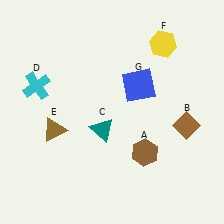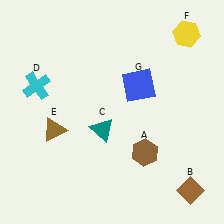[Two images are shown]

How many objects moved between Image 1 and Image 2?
2 objects moved between the two images.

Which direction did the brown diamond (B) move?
The brown diamond (B) moved down.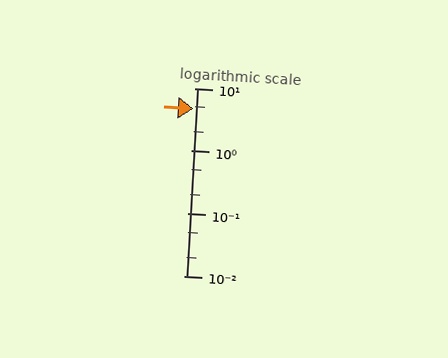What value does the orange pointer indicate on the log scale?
The pointer indicates approximately 4.7.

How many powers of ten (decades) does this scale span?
The scale spans 3 decades, from 0.01 to 10.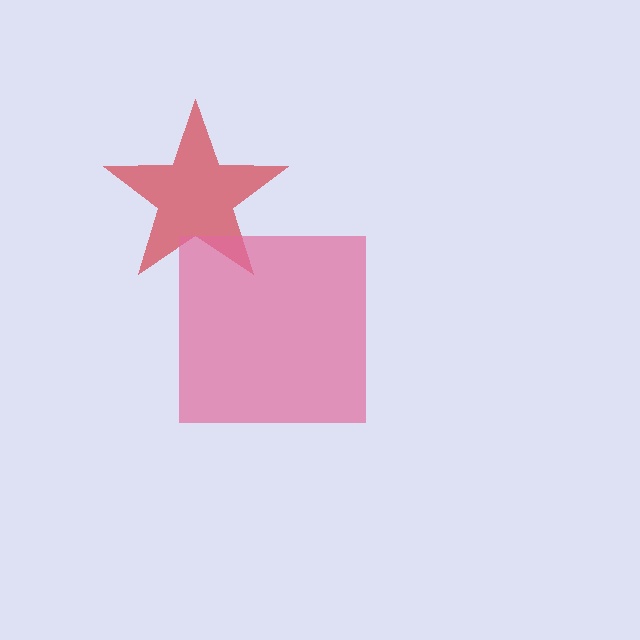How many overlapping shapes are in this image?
There are 2 overlapping shapes in the image.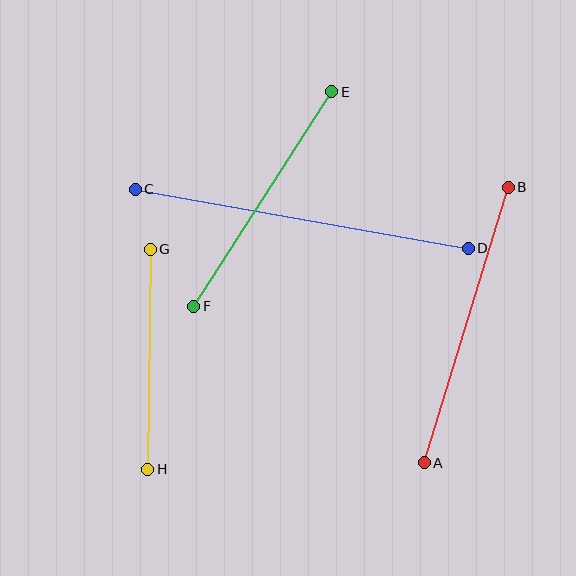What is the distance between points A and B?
The distance is approximately 288 pixels.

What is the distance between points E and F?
The distance is approximately 255 pixels.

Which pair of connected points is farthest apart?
Points C and D are farthest apart.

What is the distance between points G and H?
The distance is approximately 220 pixels.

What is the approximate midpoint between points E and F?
The midpoint is at approximately (263, 199) pixels.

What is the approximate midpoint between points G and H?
The midpoint is at approximately (149, 359) pixels.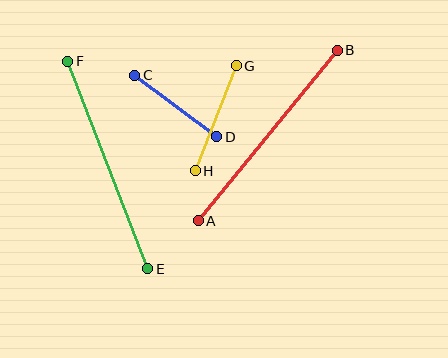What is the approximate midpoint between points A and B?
The midpoint is at approximately (268, 136) pixels.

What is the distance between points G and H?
The distance is approximately 113 pixels.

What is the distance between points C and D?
The distance is approximately 102 pixels.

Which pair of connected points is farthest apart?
Points E and F are farthest apart.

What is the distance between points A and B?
The distance is approximately 220 pixels.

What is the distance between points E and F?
The distance is approximately 222 pixels.